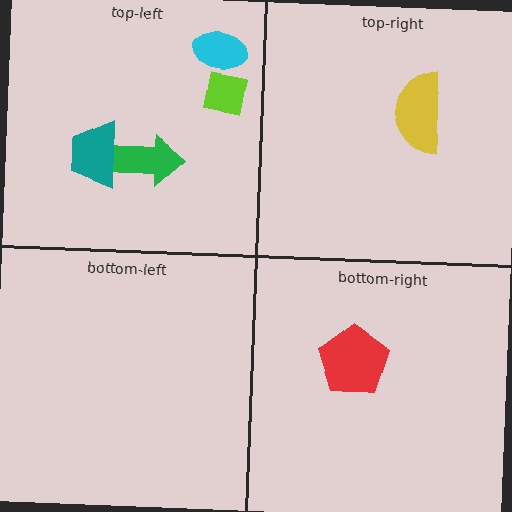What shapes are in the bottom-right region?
The red pentagon.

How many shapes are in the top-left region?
4.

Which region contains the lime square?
The top-left region.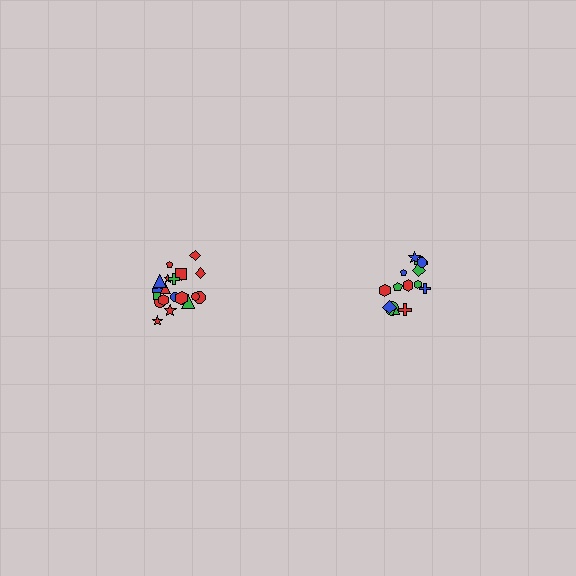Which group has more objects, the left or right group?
The left group.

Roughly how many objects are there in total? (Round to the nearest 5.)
Roughly 35 objects in total.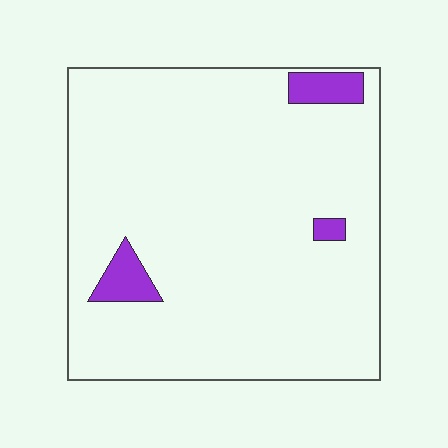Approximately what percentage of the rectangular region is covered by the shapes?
Approximately 5%.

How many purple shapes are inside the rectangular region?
3.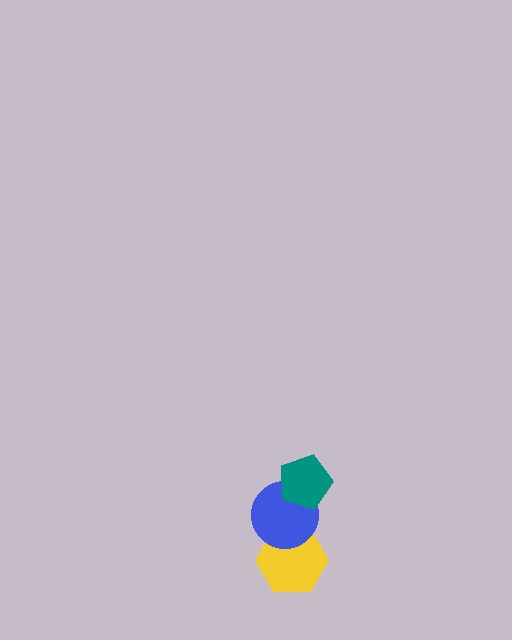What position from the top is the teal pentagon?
The teal pentagon is 1st from the top.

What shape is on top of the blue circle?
The teal pentagon is on top of the blue circle.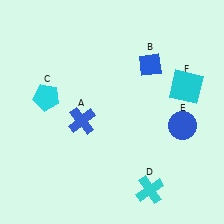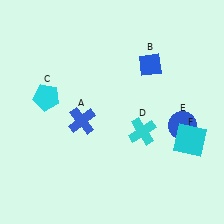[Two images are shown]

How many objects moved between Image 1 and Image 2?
2 objects moved between the two images.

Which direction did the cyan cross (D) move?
The cyan cross (D) moved up.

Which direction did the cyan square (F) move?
The cyan square (F) moved down.